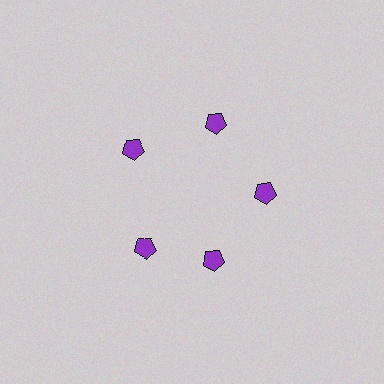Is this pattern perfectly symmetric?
No. The 5 purple pentagons are arranged in a ring, but one element near the 8 o'clock position is rotated out of alignment along the ring, breaking the 5-fold rotational symmetry.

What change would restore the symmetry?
The symmetry would be restored by rotating it back into even spacing with its neighbors so that all 5 pentagons sit at equal angles and equal distance from the center.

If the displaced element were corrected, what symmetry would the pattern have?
It would have 5-fold rotational symmetry — the pattern would map onto itself every 72 degrees.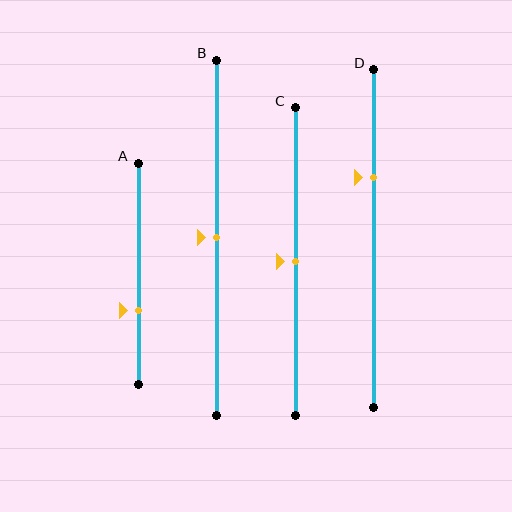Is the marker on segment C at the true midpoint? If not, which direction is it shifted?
Yes, the marker on segment C is at the true midpoint.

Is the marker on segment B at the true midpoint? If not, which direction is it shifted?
Yes, the marker on segment B is at the true midpoint.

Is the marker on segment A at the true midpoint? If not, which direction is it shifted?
No, the marker on segment A is shifted downward by about 16% of the segment length.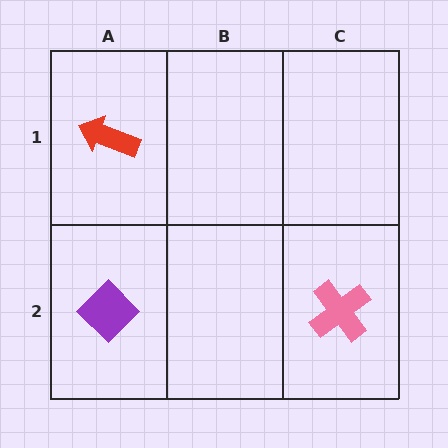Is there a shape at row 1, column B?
No, that cell is empty.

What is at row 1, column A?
A red arrow.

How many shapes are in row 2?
2 shapes.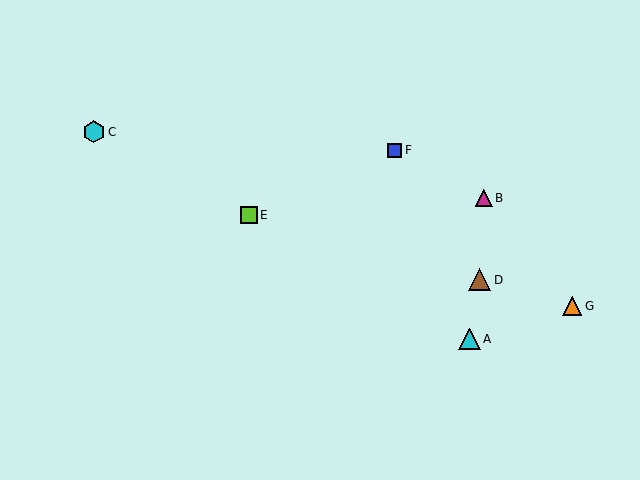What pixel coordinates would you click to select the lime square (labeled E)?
Click at (249, 215) to select the lime square E.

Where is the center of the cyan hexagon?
The center of the cyan hexagon is at (94, 132).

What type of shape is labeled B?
Shape B is a magenta triangle.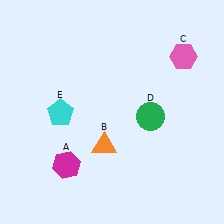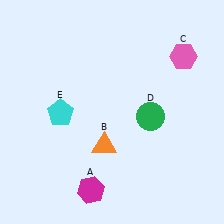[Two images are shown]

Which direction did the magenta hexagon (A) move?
The magenta hexagon (A) moved down.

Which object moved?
The magenta hexagon (A) moved down.